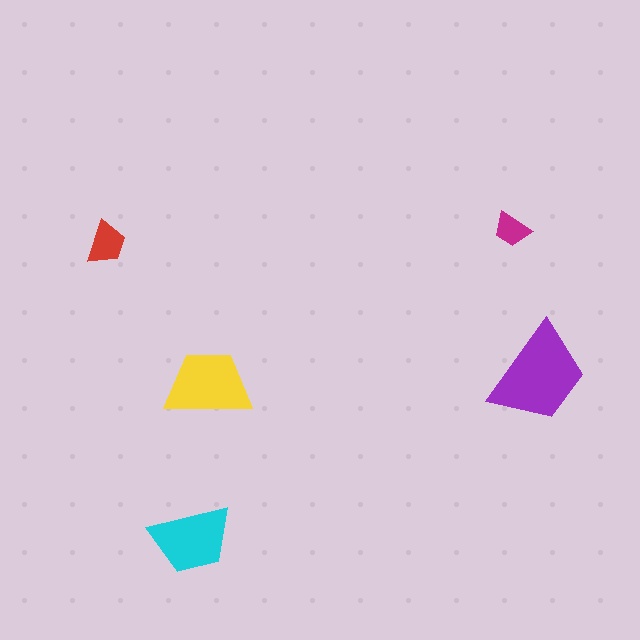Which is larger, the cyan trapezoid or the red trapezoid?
The cyan one.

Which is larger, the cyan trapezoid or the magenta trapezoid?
The cyan one.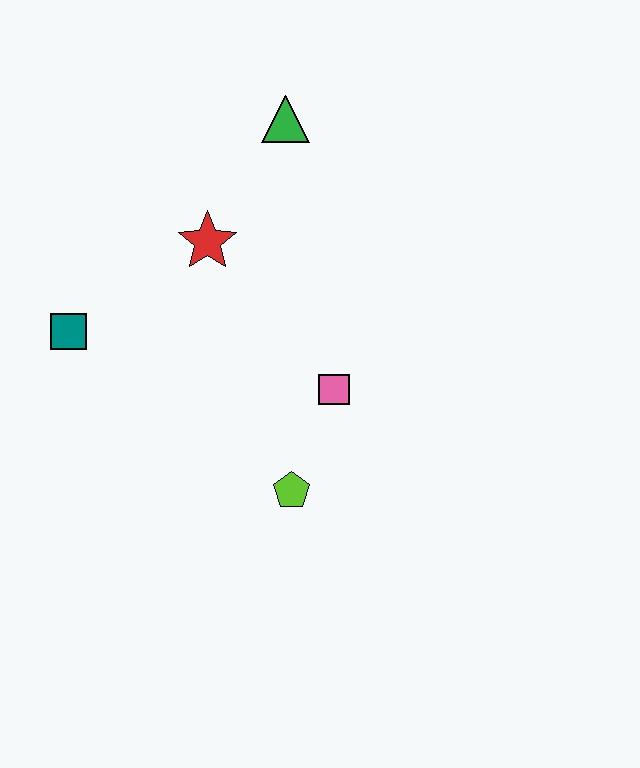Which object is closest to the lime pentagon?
The pink square is closest to the lime pentagon.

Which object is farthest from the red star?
The lime pentagon is farthest from the red star.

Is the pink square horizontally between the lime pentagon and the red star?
No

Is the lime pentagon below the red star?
Yes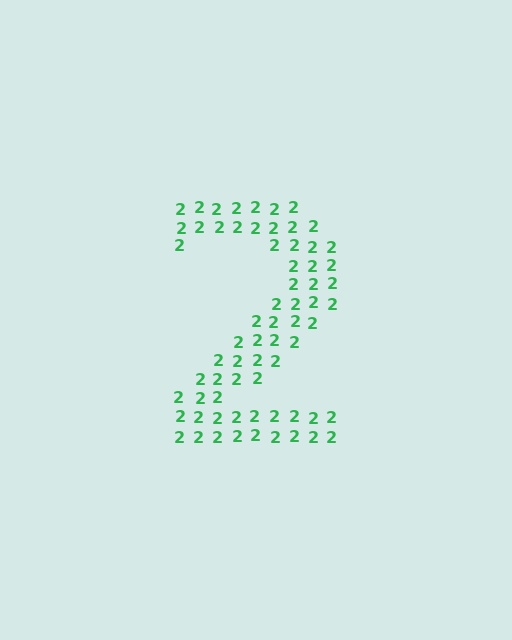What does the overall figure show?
The overall figure shows the digit 2.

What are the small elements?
The small elements are digit 2's.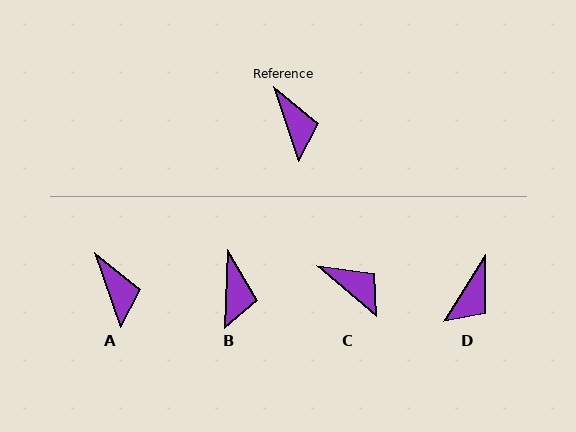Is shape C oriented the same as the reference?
No, it is off by about 31 degrees.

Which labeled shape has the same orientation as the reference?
A.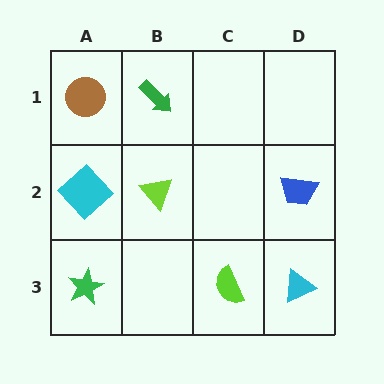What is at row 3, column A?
A green star.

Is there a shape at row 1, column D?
No, that cell is empty.